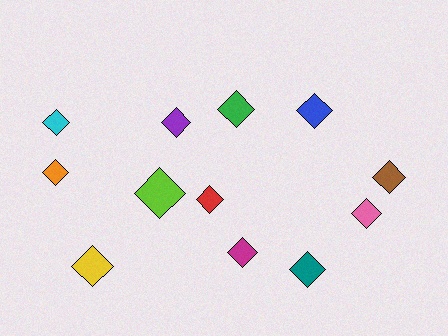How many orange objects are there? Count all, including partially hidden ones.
There is 1 orange object.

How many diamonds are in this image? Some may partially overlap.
There are 12 diamonds.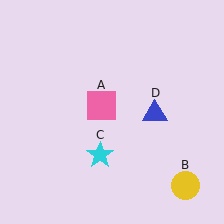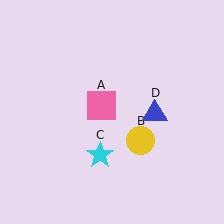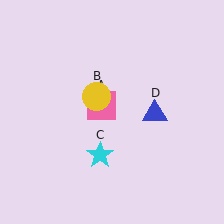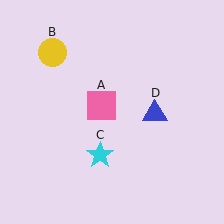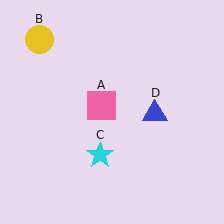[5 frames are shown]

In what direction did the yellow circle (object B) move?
The yellow circle (object B) moved up and to the left.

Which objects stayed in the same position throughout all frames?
Pink square (object A) and cyan star (object C) and blue triangle (object D) remained stationary.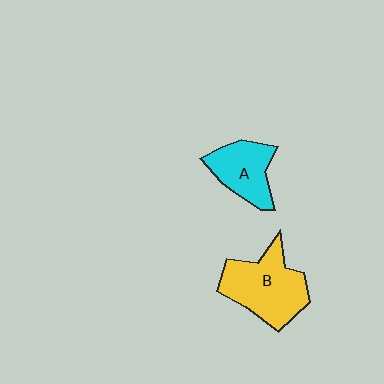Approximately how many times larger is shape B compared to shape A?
Approximately 1.5 times.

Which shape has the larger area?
Shape B (yellow).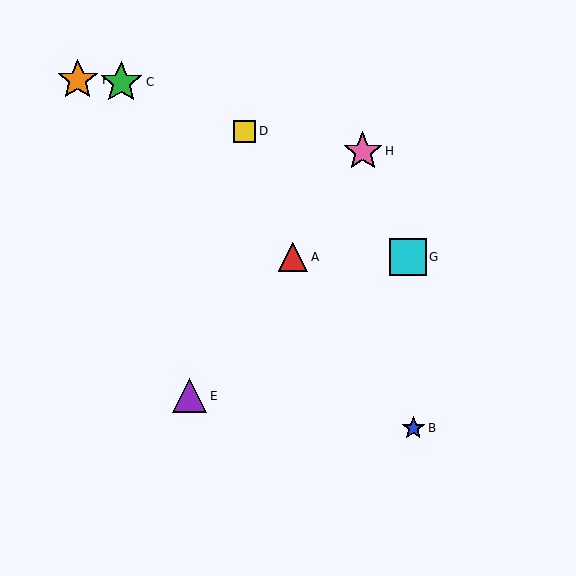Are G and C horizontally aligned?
No, G is at y≈257 and C is at y≈82.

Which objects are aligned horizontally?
Objects A, G are aligned horizontally.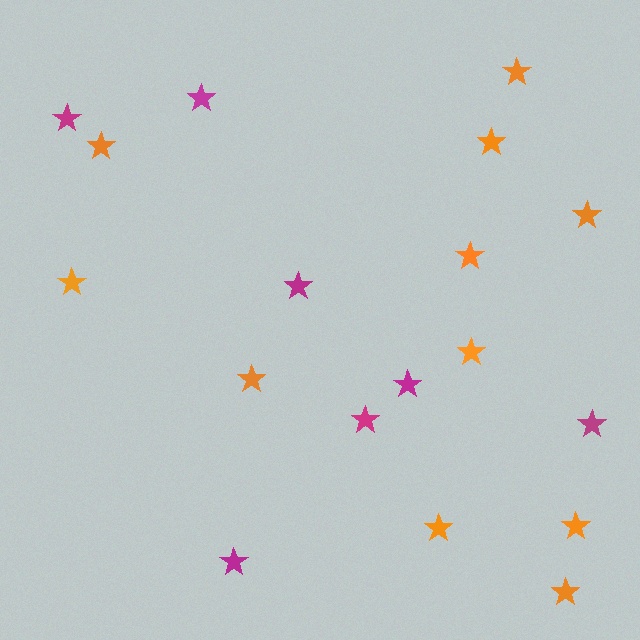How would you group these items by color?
There are 2 groups: one group of orange stars (11) and one group of magenta stars (7).